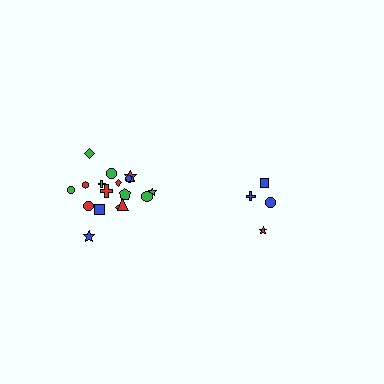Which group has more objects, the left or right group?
The left group.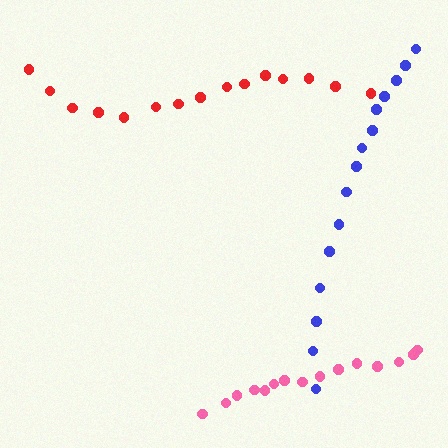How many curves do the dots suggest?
There are 3 distinct paths.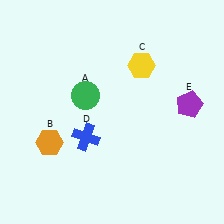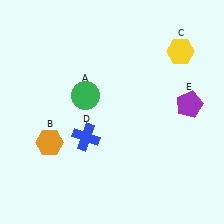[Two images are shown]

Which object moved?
The yellow hexagon (C) moved right.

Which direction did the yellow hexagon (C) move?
The yellow hexagon (C) moved right.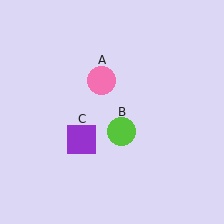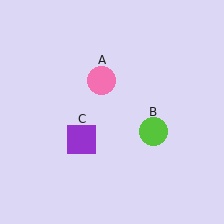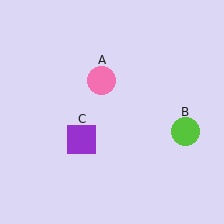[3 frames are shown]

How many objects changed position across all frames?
1 object changed position: lime circle (object B).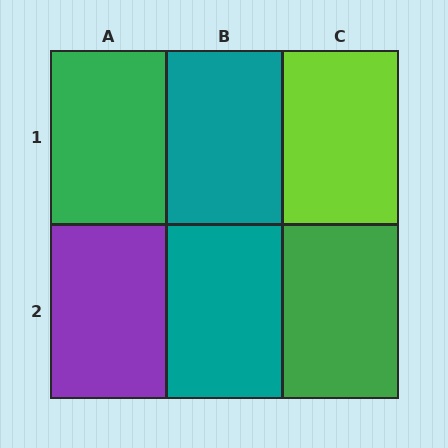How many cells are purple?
1 cell is purple.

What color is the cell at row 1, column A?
Green.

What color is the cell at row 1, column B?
Teal.